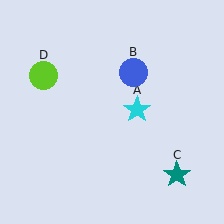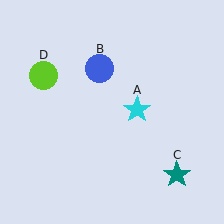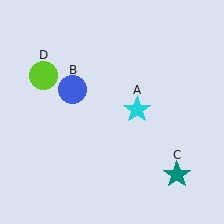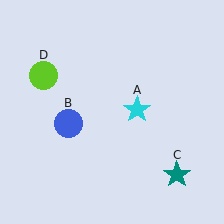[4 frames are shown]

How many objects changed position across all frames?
1 object changed position: blue circle (object B).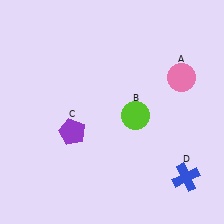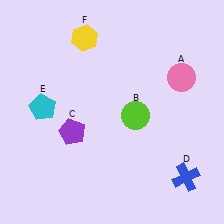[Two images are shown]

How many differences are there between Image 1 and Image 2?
There are 2 differences between the two images.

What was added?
A cyan pentagon (E), a yellow hexagon (F) were added in Image 2.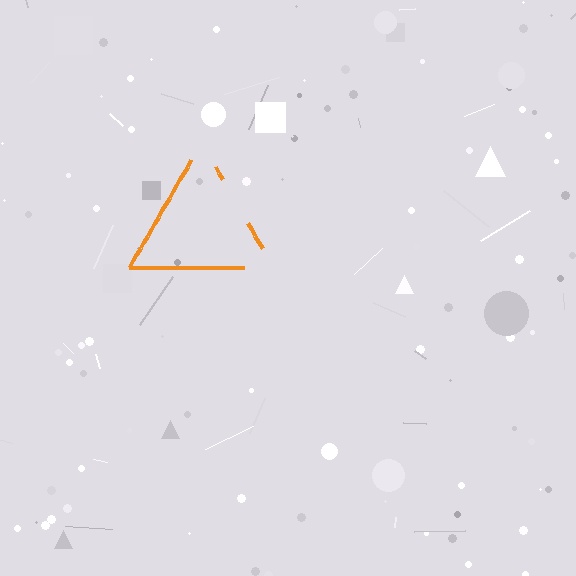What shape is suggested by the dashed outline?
The dashed outline suggests a triangle.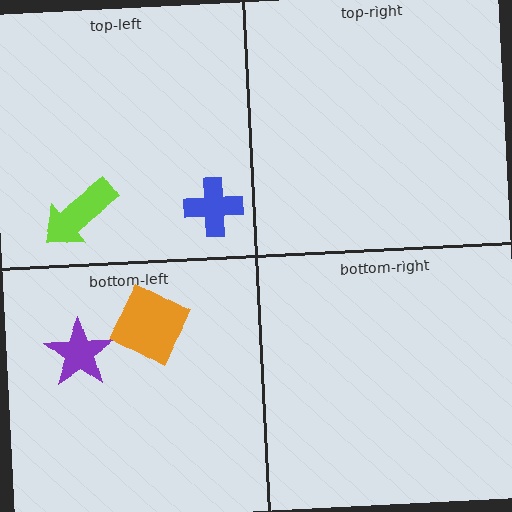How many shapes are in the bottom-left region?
2.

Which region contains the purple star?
The bottom-left region.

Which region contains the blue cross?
The top-left region.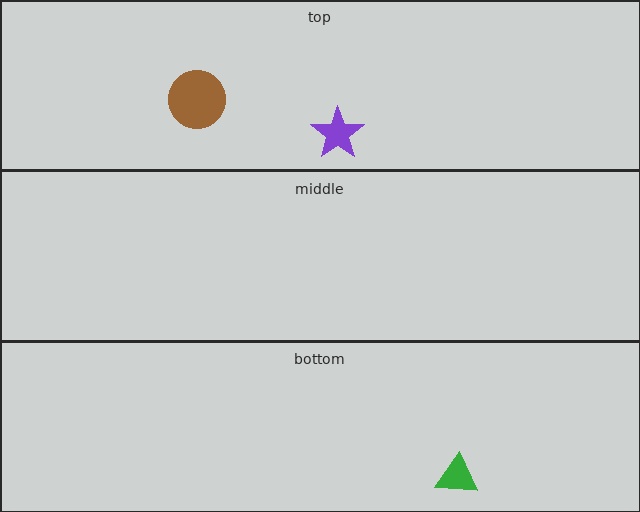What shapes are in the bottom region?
The green triangle.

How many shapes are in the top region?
2.